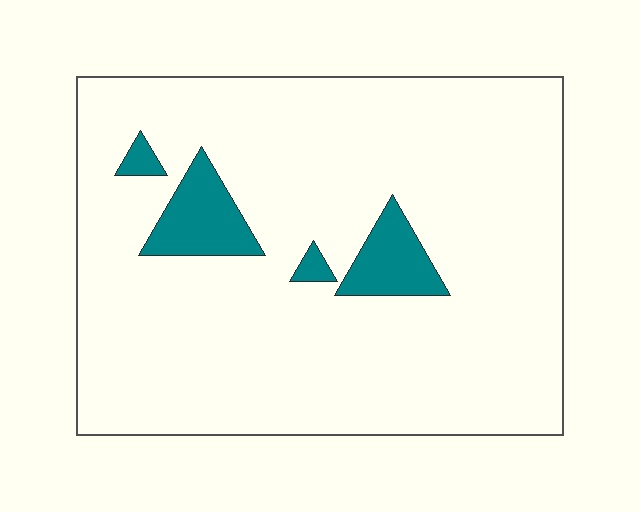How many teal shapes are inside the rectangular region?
4.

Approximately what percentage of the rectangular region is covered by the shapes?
Approximately 10%.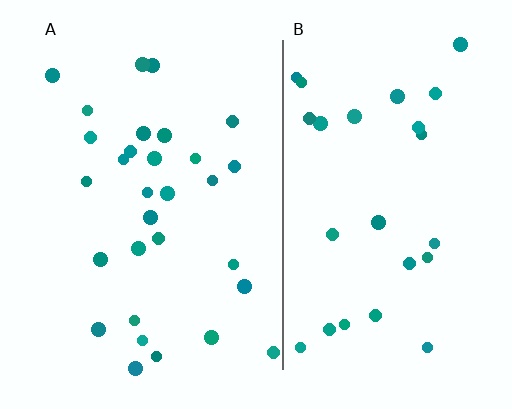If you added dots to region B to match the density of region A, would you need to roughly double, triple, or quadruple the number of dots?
Approximately double.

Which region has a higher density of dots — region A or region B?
A (the left).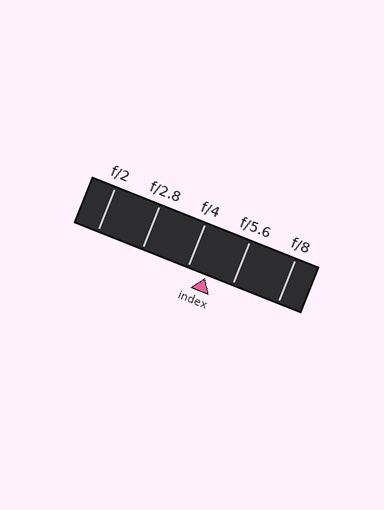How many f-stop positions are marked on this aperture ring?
There are 5 f-stop positions marked.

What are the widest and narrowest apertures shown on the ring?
The widest aperture shown is f/2 and the narrowest is f/8.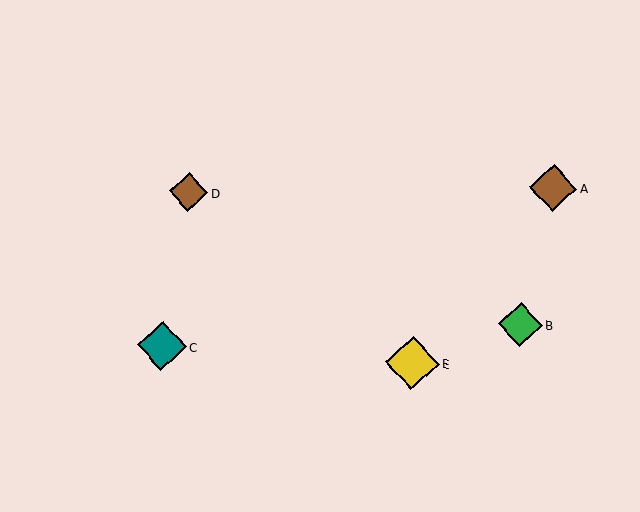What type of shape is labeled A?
Shape A is a brown diamond.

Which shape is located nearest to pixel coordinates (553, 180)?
The brown diamond (labeled A) at (553, 188) is nearest to that location.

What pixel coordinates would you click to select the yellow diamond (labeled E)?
Click at (412, 363) to select the yellow diamond E.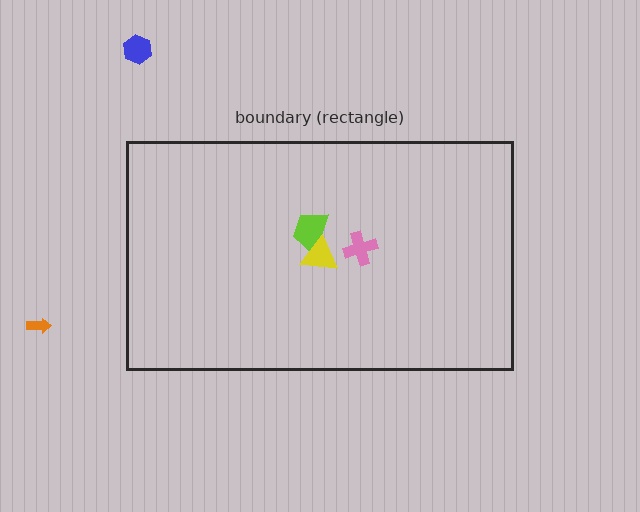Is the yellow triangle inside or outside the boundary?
Inside.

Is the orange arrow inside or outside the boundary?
Outside.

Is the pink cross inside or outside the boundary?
Inside.